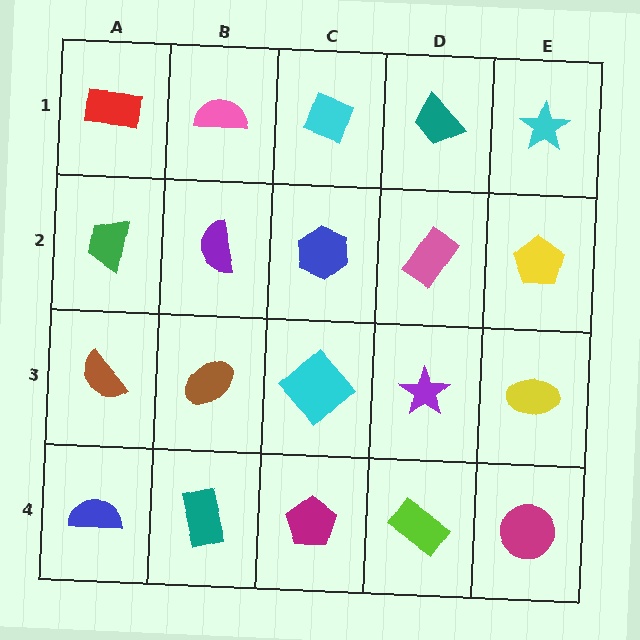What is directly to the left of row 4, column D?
A magenta pentagon.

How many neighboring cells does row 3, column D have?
4.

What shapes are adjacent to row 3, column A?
A green trapezoid (row 2, column A), a blue semicircle (row 4, column A), a brown ellipse (row 3, column B).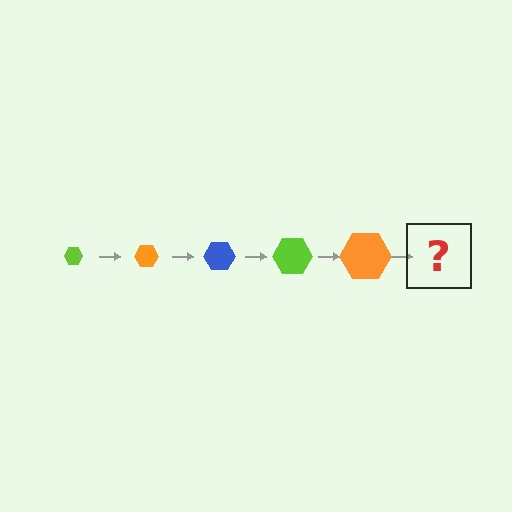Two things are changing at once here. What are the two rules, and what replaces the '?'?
The two rules are that the hexagon grows larger each step and the color cycles through lime, orange, and blue. The '?' should be a blue hexagon, larger than the previous one.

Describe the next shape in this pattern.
It should be a blue hexagon, larger than the previous one.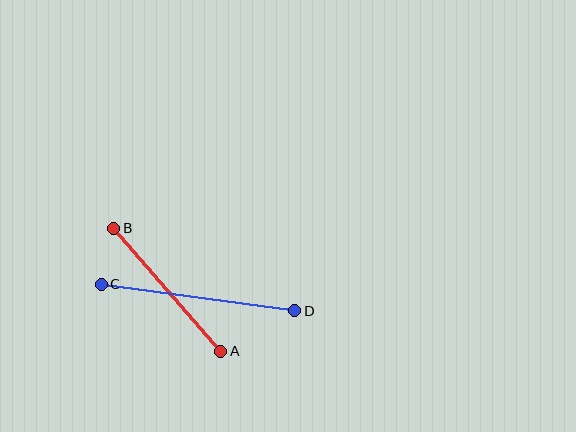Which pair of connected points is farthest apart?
Points C and D are farthest apart.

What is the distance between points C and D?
The distance is approximately 195 pixels.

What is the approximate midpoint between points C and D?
The midpoint is at approximately (198, 298) pixels.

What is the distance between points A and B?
The distance is approximately 163 pixels.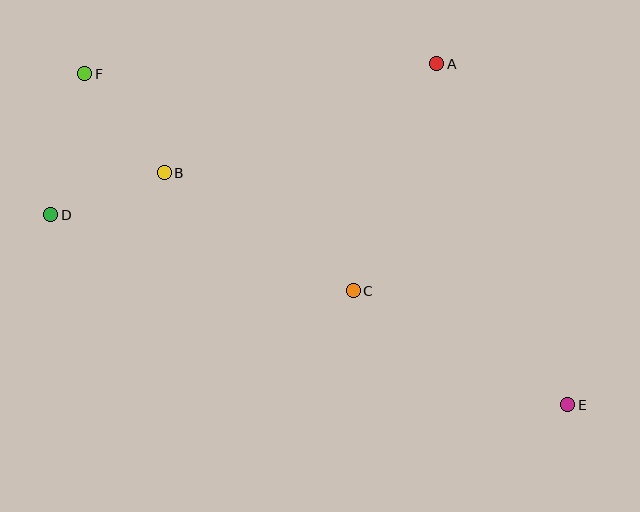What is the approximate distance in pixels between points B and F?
The distance between B and F is approximately 127 pixels.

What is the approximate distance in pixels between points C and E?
The distance between C and E is approximately 243 pixels.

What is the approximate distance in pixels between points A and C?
The distance between A and C is approximately 242 pixels.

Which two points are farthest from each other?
Points E and F are farthest from each other.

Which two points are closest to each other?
Points B and D are closest to each other.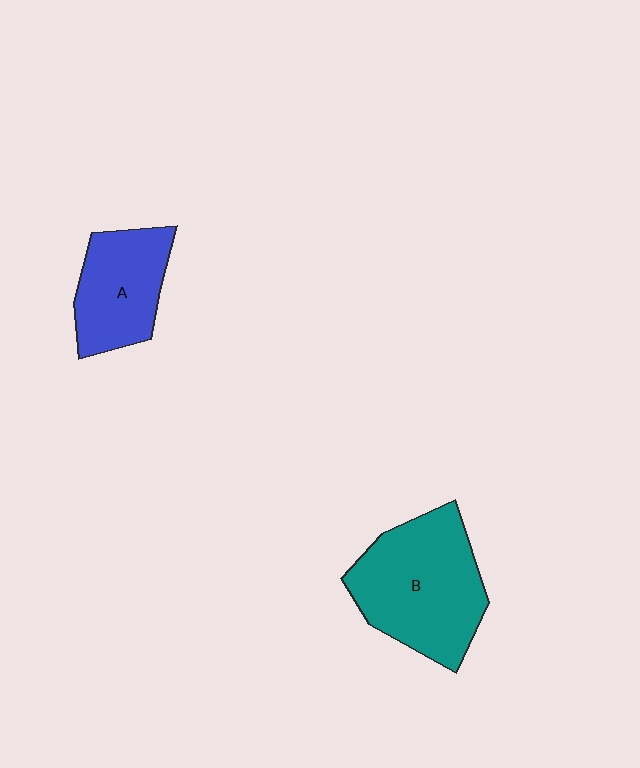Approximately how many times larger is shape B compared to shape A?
Approximately 1.5 times.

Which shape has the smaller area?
Shape A (blue).